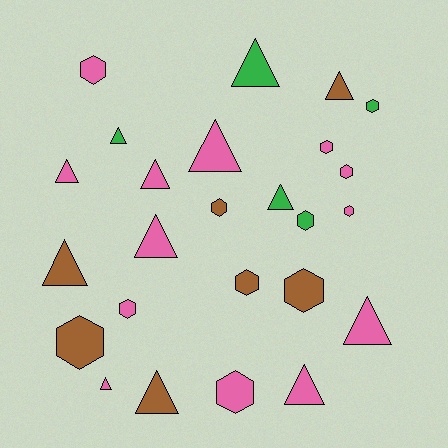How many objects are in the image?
There are 25 objects.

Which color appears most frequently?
Pink, with 13 objects.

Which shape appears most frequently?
Triangle, with 13 objects.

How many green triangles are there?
There are 3 green triangles.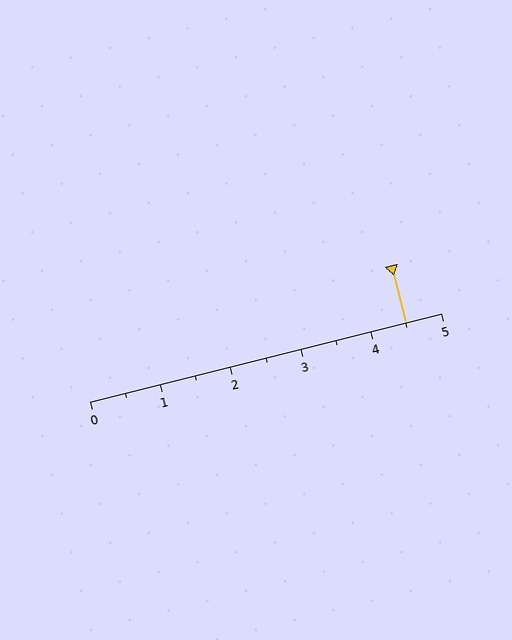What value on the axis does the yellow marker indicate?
The marker indicates approximately 4.5.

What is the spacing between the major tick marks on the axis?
The major ticks are spaced 1 apart.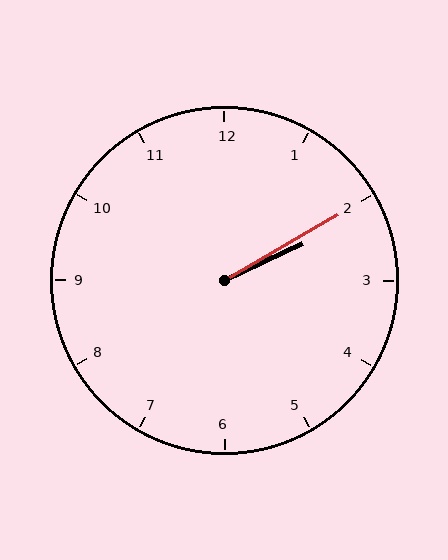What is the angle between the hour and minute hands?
Approximately 5 degrees.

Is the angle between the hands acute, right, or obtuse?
It is acute.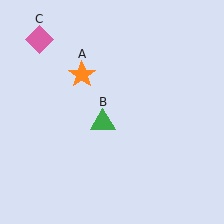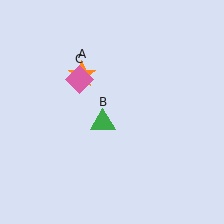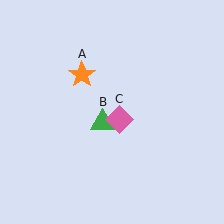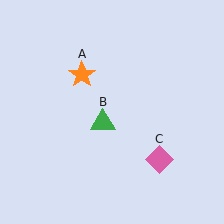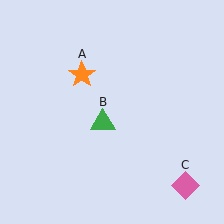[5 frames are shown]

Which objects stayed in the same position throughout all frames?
Orange star (object A) and green triangle (object B) remained stationary.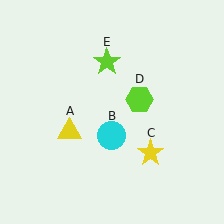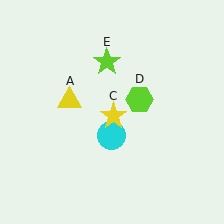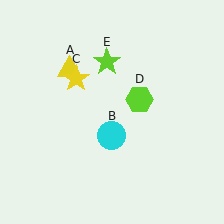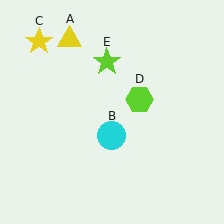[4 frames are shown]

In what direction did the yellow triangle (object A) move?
The yellow triangle (object A) moved up.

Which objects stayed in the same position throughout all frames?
Cyan circle (object B) and lime hexagon (object D) and lime star (object E) remained stationary.